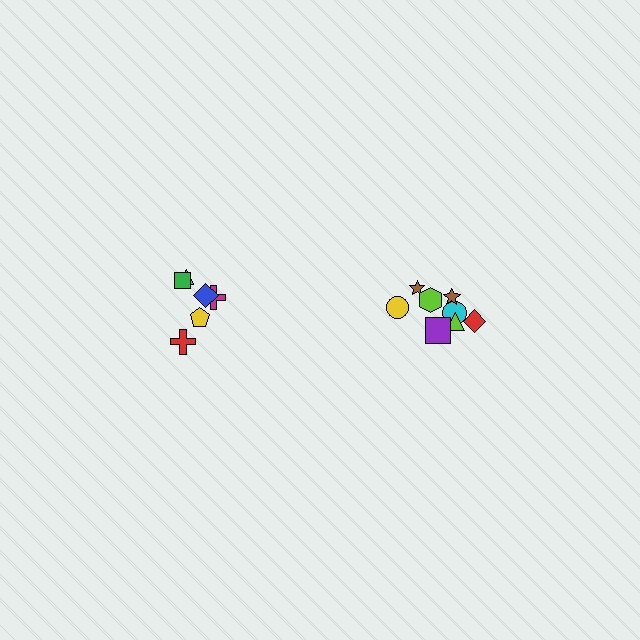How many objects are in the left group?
There are 6 objects.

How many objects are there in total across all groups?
There are 14 objects.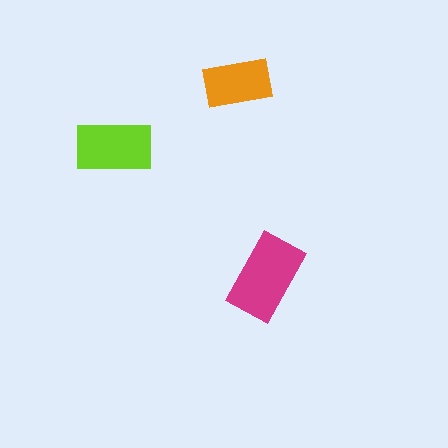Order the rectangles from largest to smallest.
the magenta one, the lime one, the orange one.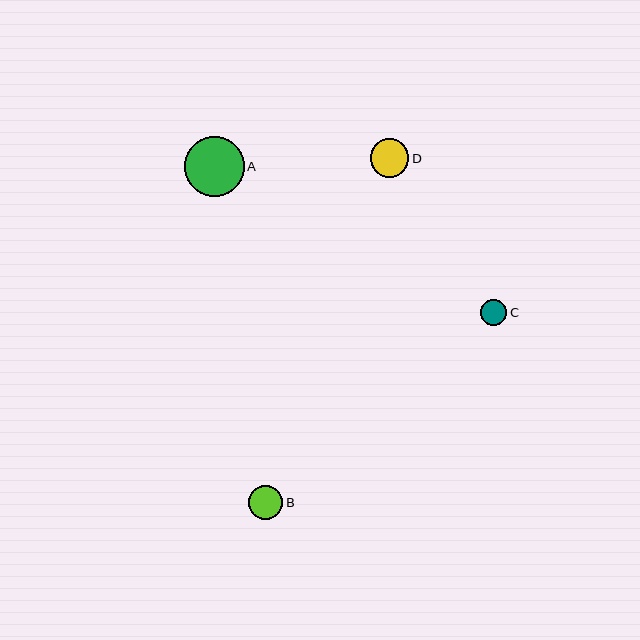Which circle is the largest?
Circle A is the largest with a size of approximately 60 pixels.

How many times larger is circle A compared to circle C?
Circle A is approximately 2.3 times the size of circle C.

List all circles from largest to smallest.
From largest to smallest: A, D, B, C.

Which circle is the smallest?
Circle C is the smallest with a size of approximately 26 pixels.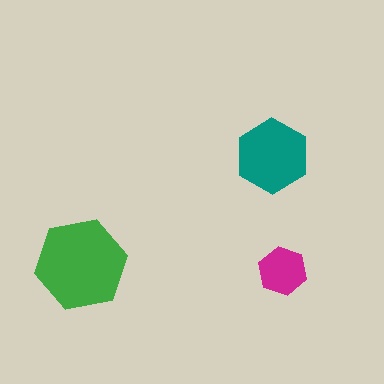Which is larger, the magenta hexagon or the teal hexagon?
The teal one.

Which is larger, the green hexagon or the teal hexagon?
The green one.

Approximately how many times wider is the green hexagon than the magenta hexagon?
About 2 times wider.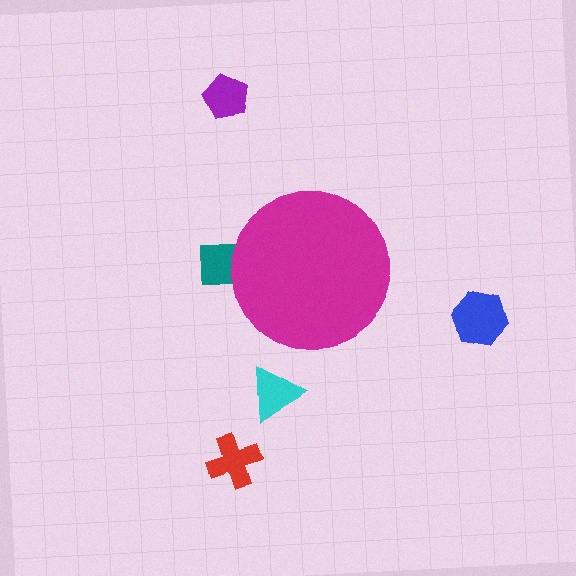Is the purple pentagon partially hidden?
No, the purple pentagon is fully visible.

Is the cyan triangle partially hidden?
No, the cyan triangle is fully visible.